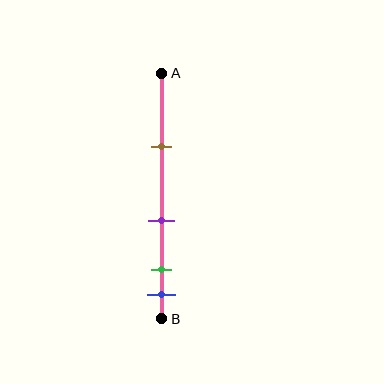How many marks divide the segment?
There are 4 marks dividing the segment.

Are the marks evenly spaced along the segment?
No, the marks are not evenly spaced.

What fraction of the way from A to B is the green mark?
The green mark is approximately 80% (0.8) of the way from A to B.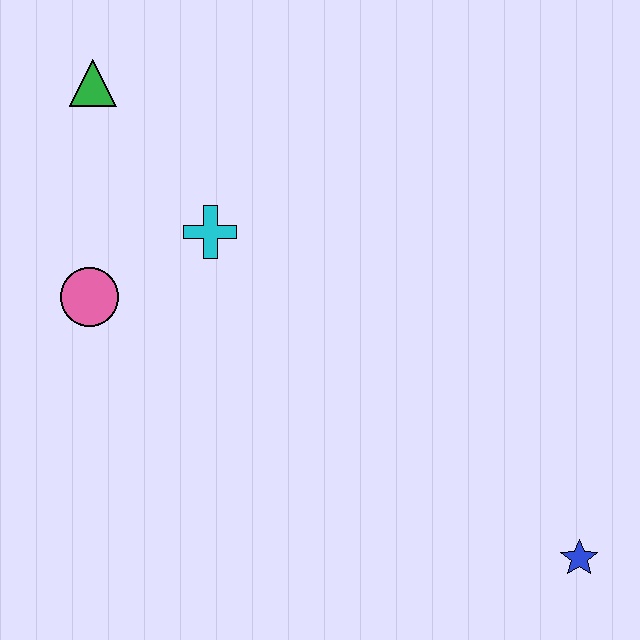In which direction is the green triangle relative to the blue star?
The green triangle is to the left of the blue star.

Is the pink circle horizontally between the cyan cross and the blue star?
No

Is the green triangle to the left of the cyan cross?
Yes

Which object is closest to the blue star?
The cyan cross is closest to the blue star.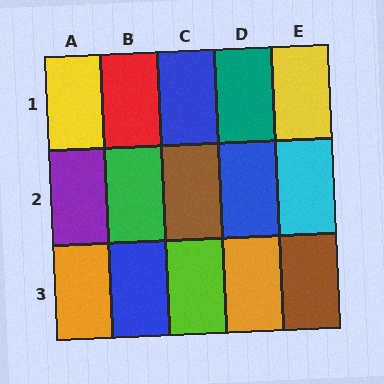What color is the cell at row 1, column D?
Teal.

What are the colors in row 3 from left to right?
Orange, blue, lime, orange, brown.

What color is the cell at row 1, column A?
Yellow.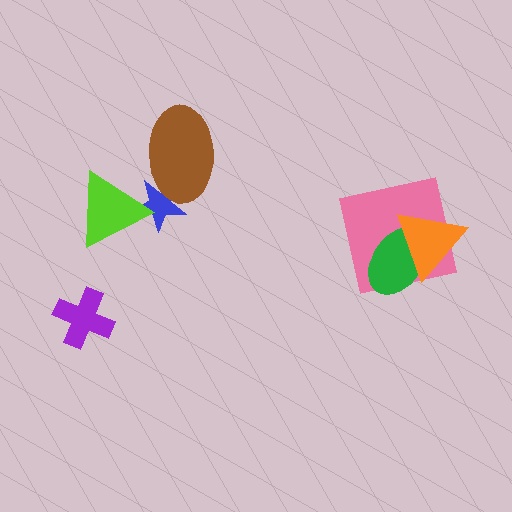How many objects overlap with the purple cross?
0 objects overlap with the purple cross.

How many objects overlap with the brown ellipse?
1 object overlaps with the brown ellipse.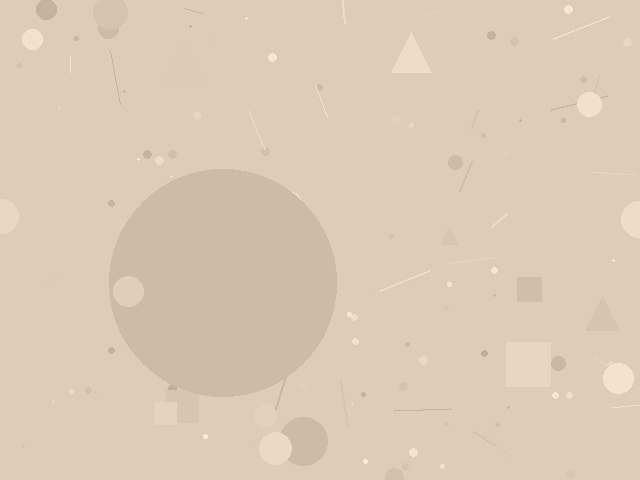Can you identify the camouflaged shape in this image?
The camouflaged shape is a circle.